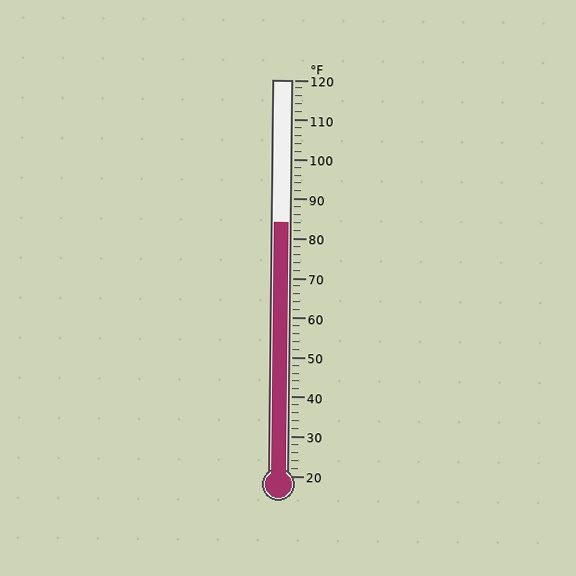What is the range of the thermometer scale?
The thermometer scale ranges from 20°F to 120°F.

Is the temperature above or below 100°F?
The temperature is below 100°F.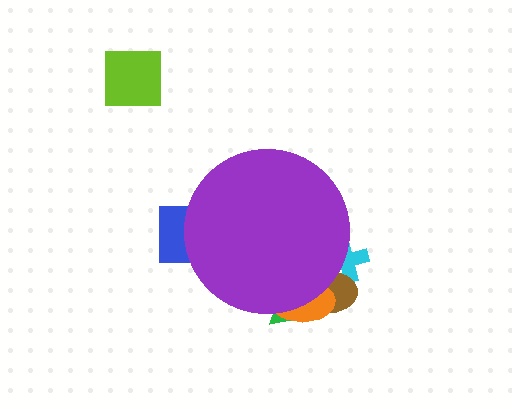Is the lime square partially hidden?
No, the lime square is fully visible.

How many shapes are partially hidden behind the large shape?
5 shapes are partially hidden.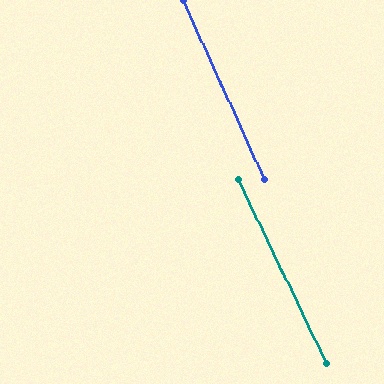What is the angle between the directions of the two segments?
Approximately 1 degree.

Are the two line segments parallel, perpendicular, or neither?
Parallel — their directions differ by only 1.2°.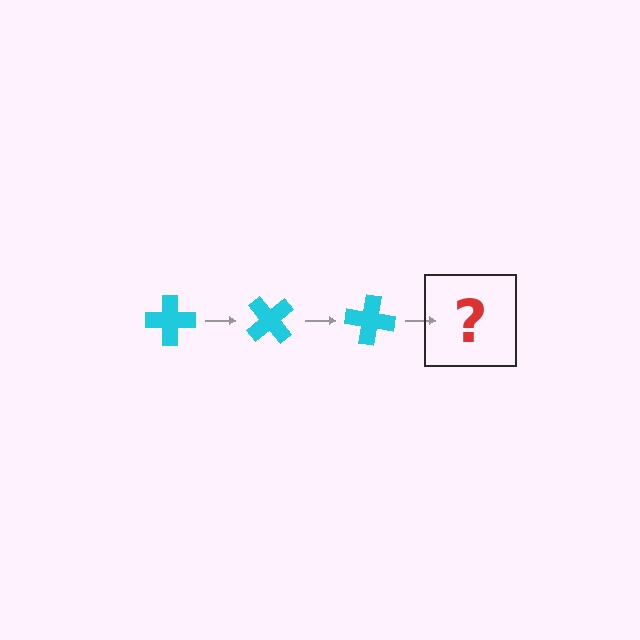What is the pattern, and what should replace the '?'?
The pattern is that the cross rotates 50 degrees each step. The '?' should be a cyan cross rotated 150 degrees.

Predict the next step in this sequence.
The next step is a cyan cross rotated 150 degrees.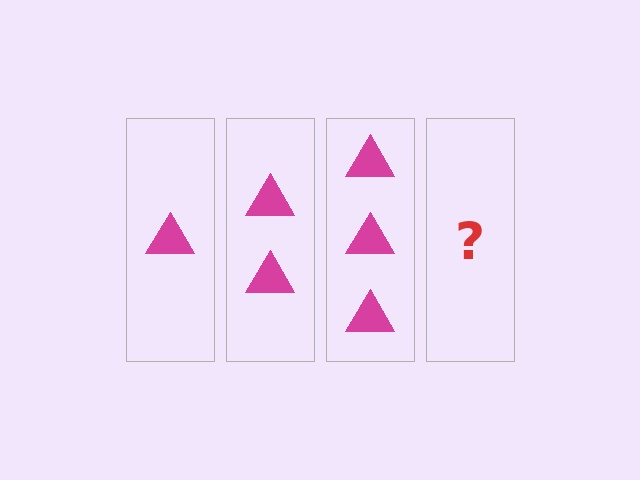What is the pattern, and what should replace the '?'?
The pattern is that each step adds one more triangle. The '?' should be 4 triangles.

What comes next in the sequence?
The next element should be 4 triangles.